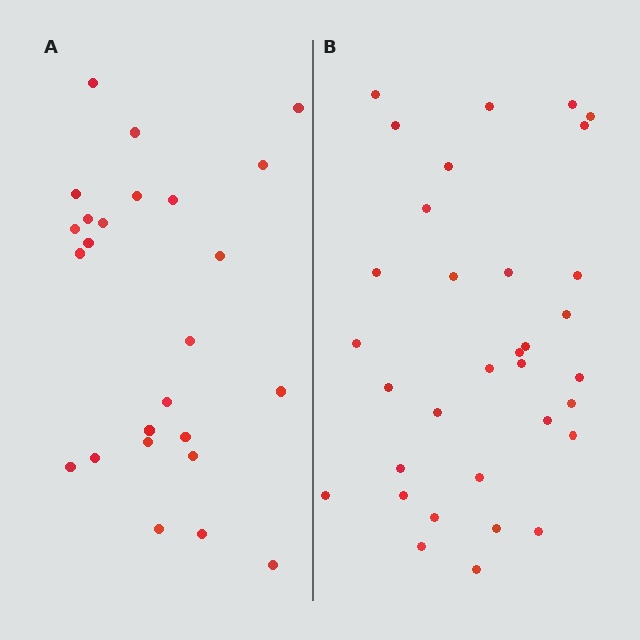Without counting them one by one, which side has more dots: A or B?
Region B (the right region) has more dots.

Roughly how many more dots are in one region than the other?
Region B has roughly 8 or so more dots than region A.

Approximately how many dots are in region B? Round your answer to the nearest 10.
About 30 dots. (The exact count is 33, which rounds to 30.)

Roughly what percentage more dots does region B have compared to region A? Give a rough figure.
About 30% more.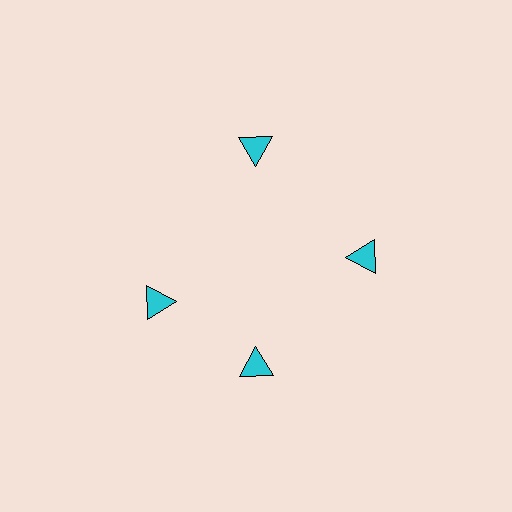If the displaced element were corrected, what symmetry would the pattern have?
It would have 4-fold rotational symmetry — the pattern would map onto itself every 90 degrees.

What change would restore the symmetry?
The symmetry would be restored by rotating it back into even spacing with its neighbors so that all 4 triangles sit at equal angles and equal distance from the center.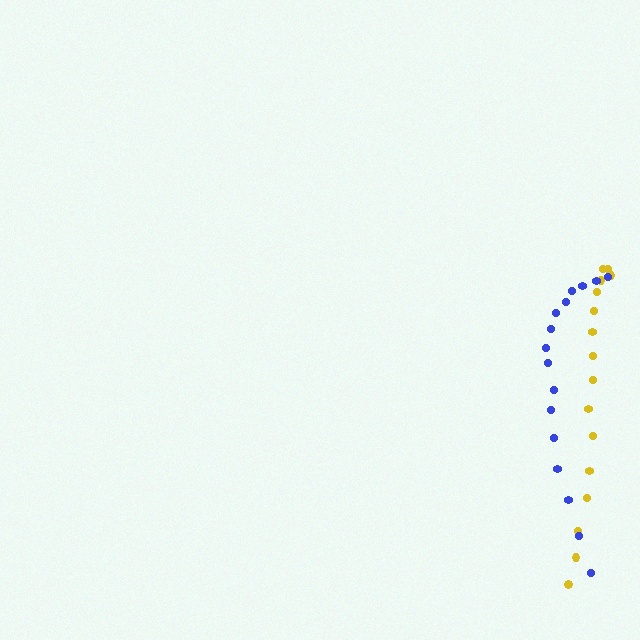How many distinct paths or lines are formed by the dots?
There are 2 distinct paths.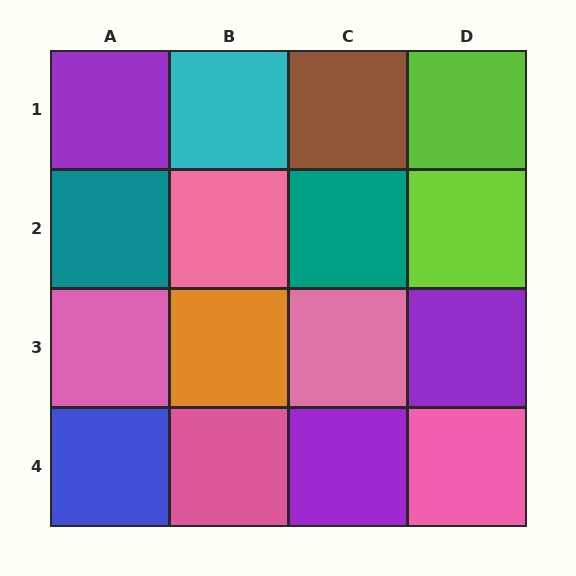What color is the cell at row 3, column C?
Pink.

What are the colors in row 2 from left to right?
Teal, pink, teal, lime.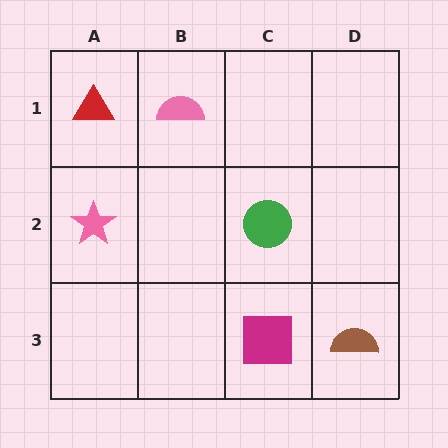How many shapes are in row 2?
2 shapes.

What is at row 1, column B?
A pink semicircle.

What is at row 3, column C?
A magenta square.